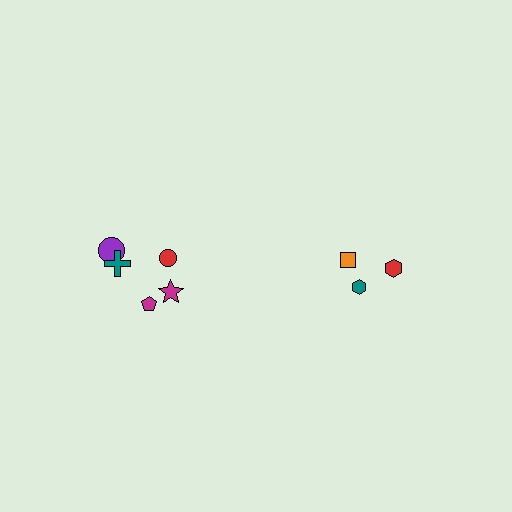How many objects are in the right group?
There are 3 objects.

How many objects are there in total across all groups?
There are 8 objects.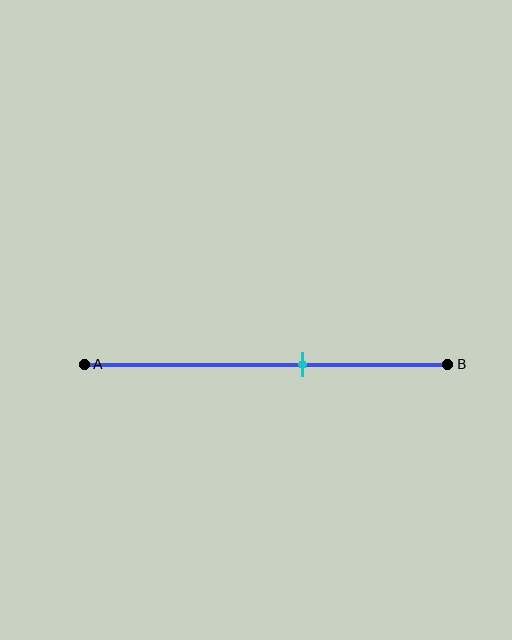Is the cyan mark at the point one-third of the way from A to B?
No, the mark is at about 60% from A, not at the 33% one-third point.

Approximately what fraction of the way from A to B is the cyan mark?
The cyan mark is approximately 60% of the way from A to B.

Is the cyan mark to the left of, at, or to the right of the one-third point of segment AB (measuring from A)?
The cyan mark is to the right of the one-third point of segment AB.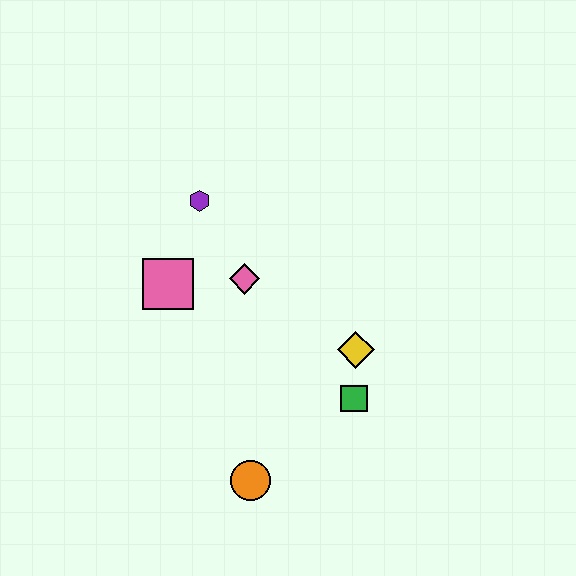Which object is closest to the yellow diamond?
The green square is closest to the yellow diamond.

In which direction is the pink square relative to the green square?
The pink square is to the left of the green square.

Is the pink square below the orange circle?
No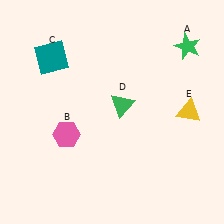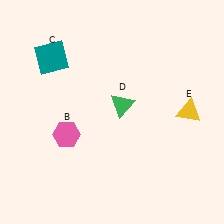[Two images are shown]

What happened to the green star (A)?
The green star (A) was removed in Image 2. It was in the top-right area of Image 1.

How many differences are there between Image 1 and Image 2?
There is 1 difference between the two images.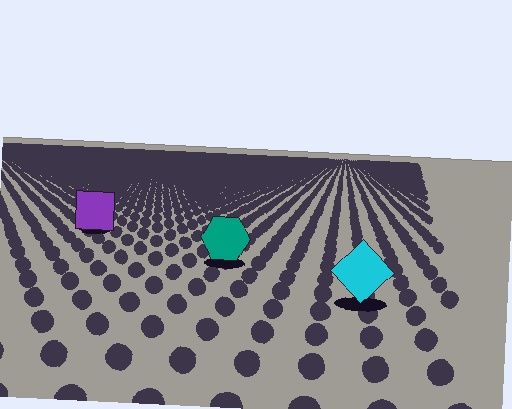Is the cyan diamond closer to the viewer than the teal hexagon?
Yes. The cyan diamond is closer — you can tell from the texture gradient: the ground texture is coarser near it.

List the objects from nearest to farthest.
From nearest to farthest: the cyan diamond, the teal hexagon, the purple square.